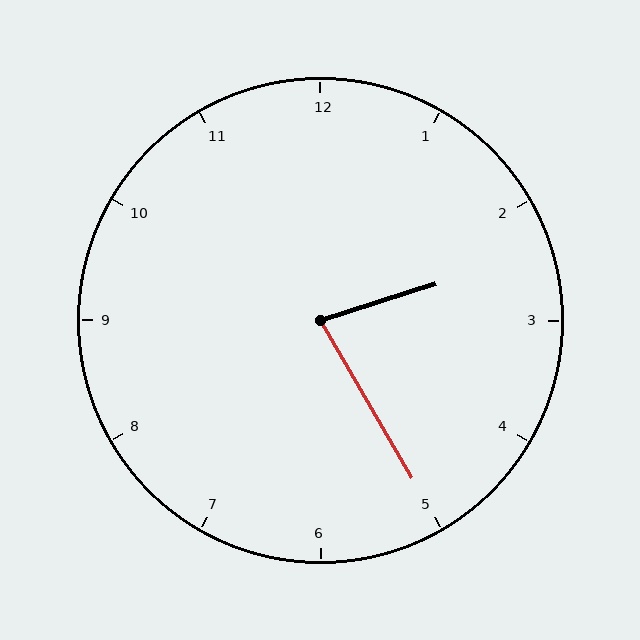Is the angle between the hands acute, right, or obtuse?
It is acute.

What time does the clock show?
2:25.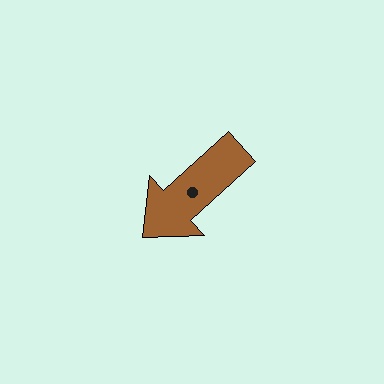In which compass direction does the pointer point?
Southwest.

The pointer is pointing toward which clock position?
Roughly 8 o'clock.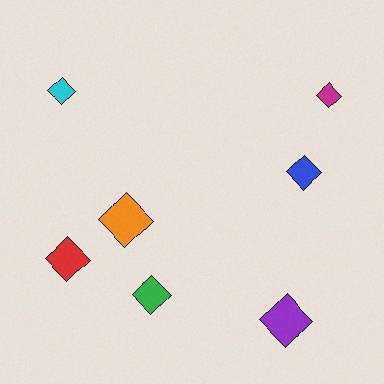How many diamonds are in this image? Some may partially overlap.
There are 7 diamonds.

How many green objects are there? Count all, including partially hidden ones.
There is 1 green object.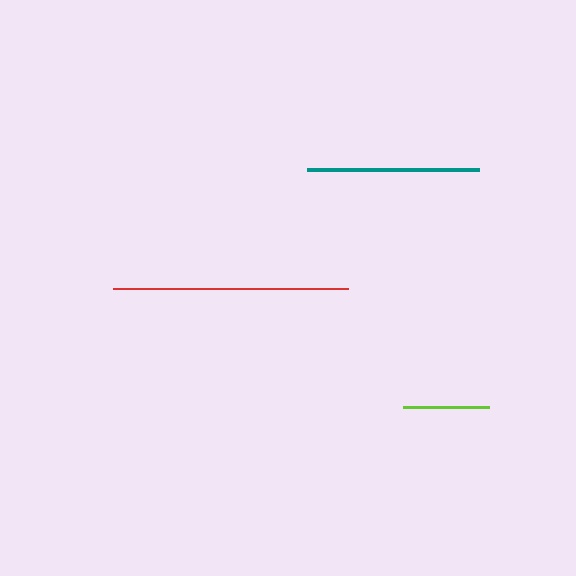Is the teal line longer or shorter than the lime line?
The teal line is longer than the lime line.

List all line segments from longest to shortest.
From longest to shortest: red, teal, lime.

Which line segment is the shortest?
The lime line is the shortest at approximately 86 pixels.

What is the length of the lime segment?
The lime segment is approximately 86 pixels long.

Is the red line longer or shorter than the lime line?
The red line is longer than the lime line.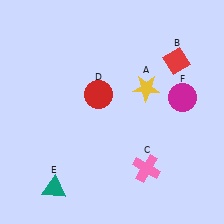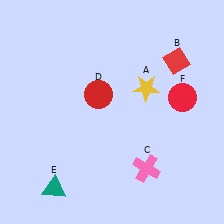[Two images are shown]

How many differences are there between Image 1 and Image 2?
There is 1 difference between the two images.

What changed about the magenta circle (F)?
In Image 1, F is magenta. In Image 2, it changed to red.